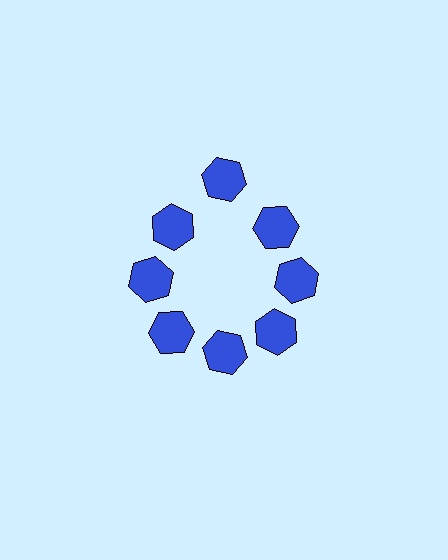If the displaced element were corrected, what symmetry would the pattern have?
It would have 8-fold rotational symmetry — the pattern would map onto itself every 45 degrees.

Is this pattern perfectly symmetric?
No. The 8 blue hexagons are arranged in a ring, but one element near the 12 o'clock position is pushed outward from the center, breaking the 8-fold rotational symmetry.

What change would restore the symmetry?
The symmetry would be restored by moving it inward, back onto the ring so that all 8 hexagons sit at equal angles and equal distance from the center.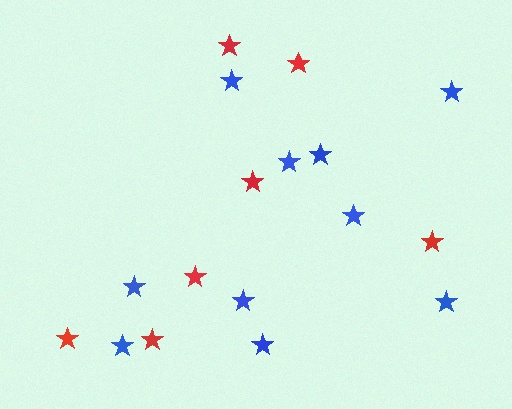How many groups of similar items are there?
There are 2 groups: one group of red stars (7) and one group of blue stars (10).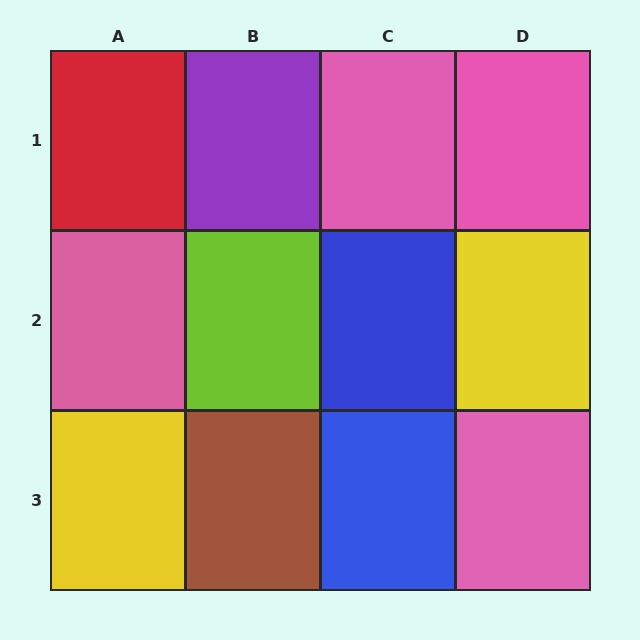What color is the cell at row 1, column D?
Pink.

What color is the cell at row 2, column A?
Pink.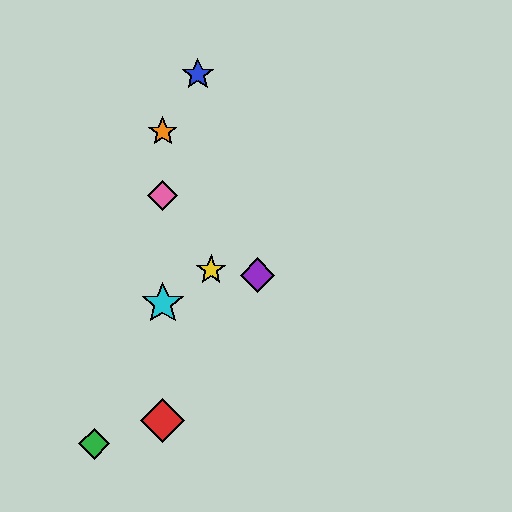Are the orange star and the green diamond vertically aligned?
No, the orange star is at x≈163 and the green diamond is at x≈94.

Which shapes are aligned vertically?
The red diamond, the orange star, the cyan star, the pink diamond are aligned vertically.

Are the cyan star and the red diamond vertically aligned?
Yes, both are at x≈163.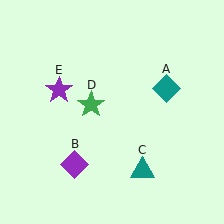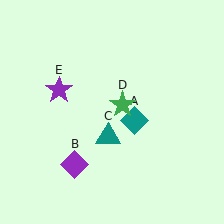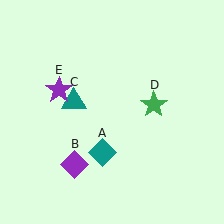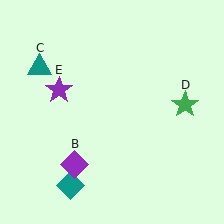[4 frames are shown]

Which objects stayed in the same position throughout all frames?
Purple diamond (object B) and purple star (object E) remained stationary.